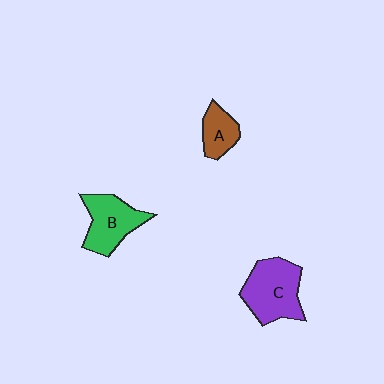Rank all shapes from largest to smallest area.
From largest to smallest: C (purple), B (green), A (brown).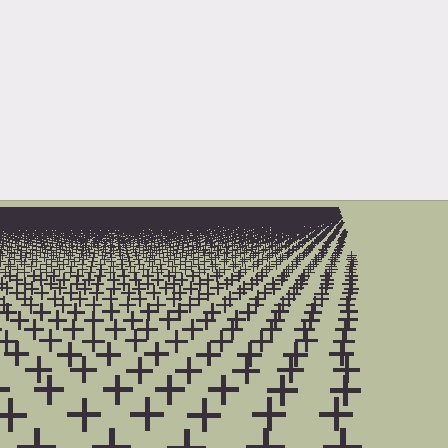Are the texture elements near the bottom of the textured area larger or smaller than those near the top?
Larger. Near the bottom, elements are closer to the viewer and appear at a bigger on-screen size.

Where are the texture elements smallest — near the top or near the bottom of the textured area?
Near the top.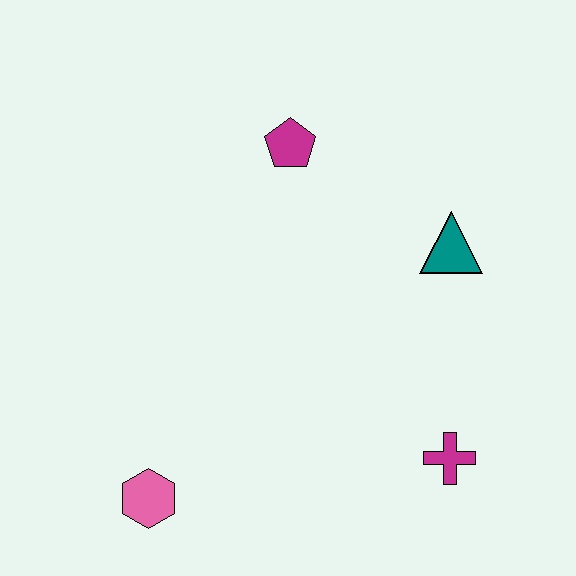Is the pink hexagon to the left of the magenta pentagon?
Yes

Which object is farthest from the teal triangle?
The pink hexagon is farthest from the teal triangle.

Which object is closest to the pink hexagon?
The magenta cross is closest to the pink hexagon.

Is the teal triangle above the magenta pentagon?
No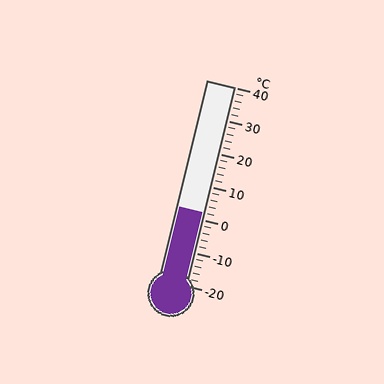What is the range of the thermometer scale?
The thermometer scale ranges from -20°C to 40°C.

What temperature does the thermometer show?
The thermometer shows approximately 2°C.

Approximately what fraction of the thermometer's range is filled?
The thermometer is filled to approximately 35% of its range.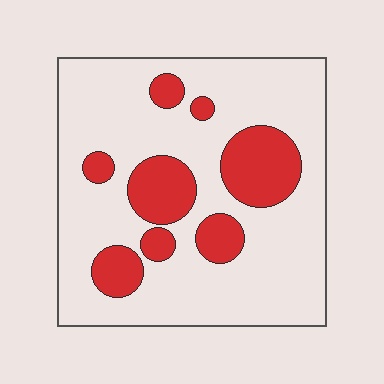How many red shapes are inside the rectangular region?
8.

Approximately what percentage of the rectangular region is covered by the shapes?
Approximately 25%.